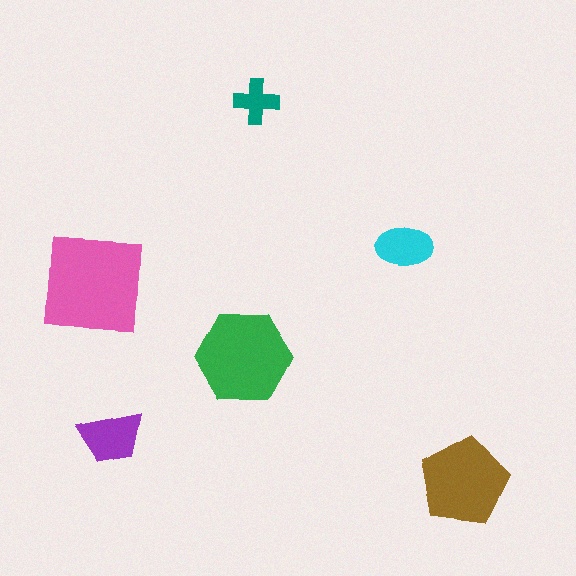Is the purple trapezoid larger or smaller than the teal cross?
Larger.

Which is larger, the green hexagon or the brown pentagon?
The green hexagon.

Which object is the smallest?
The teal cross.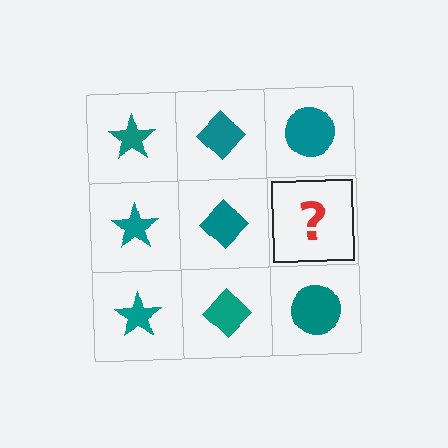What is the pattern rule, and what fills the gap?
The rule is that each column has a consistent shape. The gap should be filled with a teal circle.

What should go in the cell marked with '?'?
The missing cell should contain a teal circle.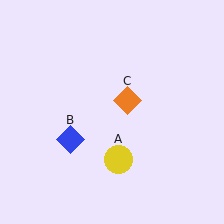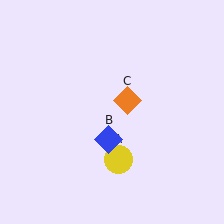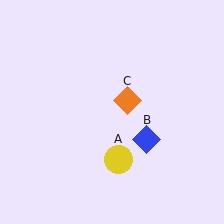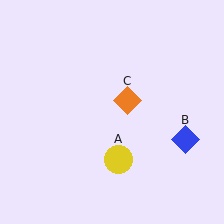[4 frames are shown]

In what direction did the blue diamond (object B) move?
The blue diamond (object B) moved right.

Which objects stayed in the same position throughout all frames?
Yellow circle (object A) and orange diamond (object C) remained stationary.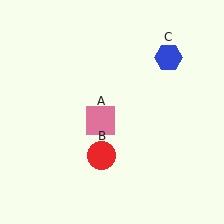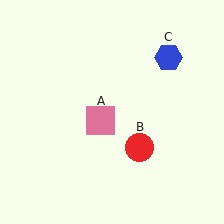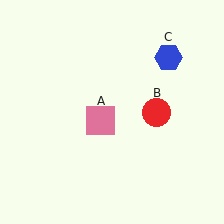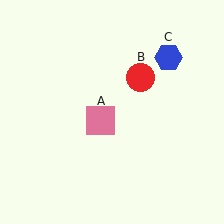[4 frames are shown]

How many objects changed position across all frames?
1 object changed position: red circle (object B).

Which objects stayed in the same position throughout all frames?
Pink square (object A) and blue hexagon (object C) remained stationary.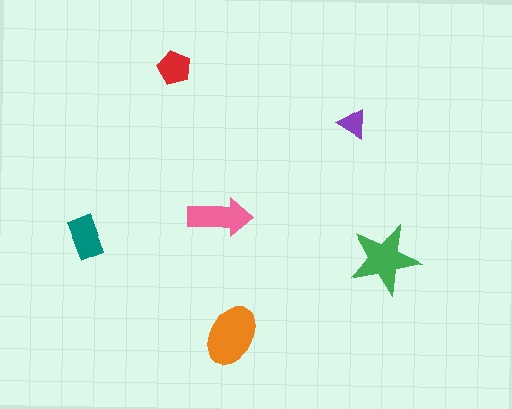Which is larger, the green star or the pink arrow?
The green star.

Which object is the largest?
The orange ellipse.